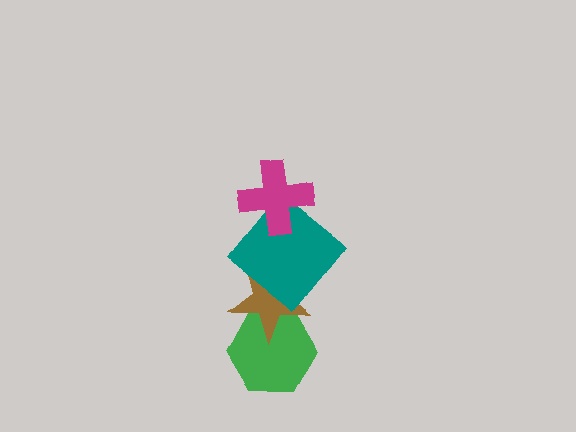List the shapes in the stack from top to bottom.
From top to bottom: the magenta cross, the teal diamond, the brown star, the green hexagon.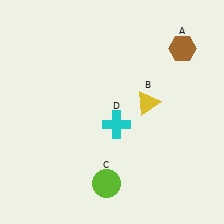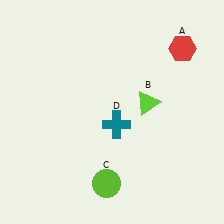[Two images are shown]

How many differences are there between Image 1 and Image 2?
There are 3 differences between the two images.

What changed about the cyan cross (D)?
In Image 1, D is cyan. In Image 2, it changed to teal.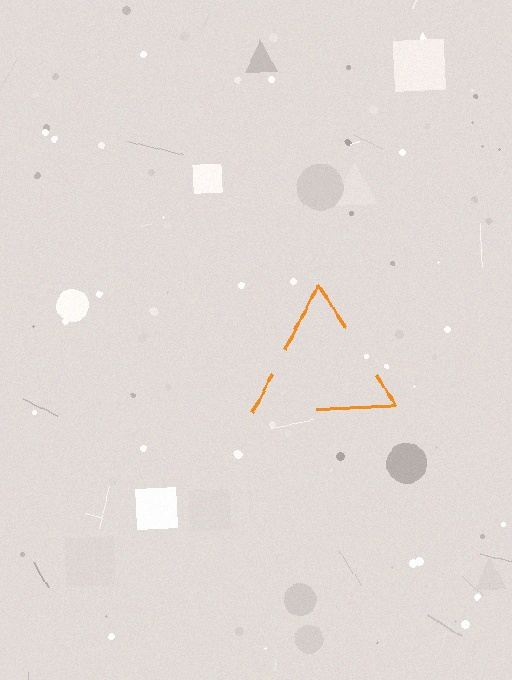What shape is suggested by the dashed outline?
The dashed outline suggests a triangle.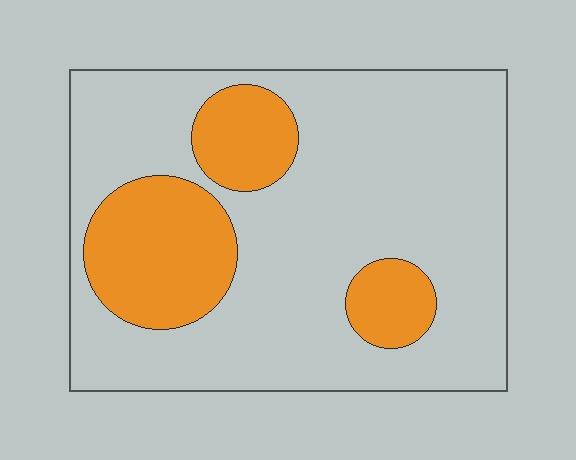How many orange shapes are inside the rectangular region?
3.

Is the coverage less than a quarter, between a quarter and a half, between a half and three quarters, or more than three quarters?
Less than a quarter.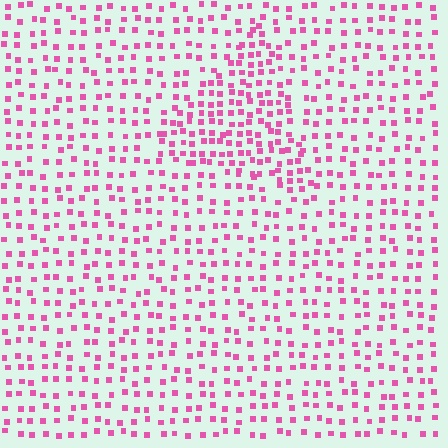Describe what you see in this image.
The image contains small pink elements arranged at two different densities. A triangle-shaped region is visible where the elements are more densely packed than the surrounding area.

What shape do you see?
I see a triangle.